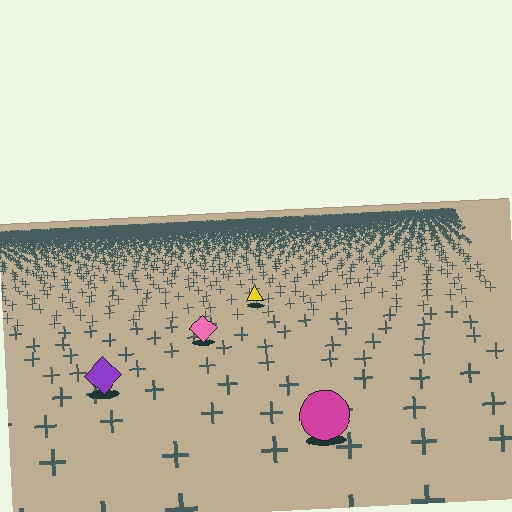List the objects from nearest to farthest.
From nearest to farthest: the magenta circle, the purple diamond, the pink diamond, the yellow triangle.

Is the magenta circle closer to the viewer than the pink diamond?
Yes. The magenta circle is closer — you can tell from the texture gradient: the ground texture is coarser near it.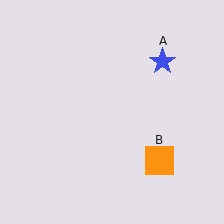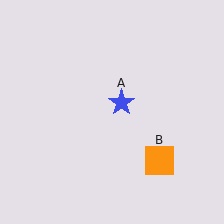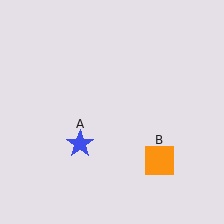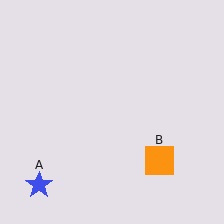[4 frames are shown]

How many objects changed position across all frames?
1 object changed position: blue star (object A).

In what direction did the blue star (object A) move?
The blue star (object A) moved down and to the left.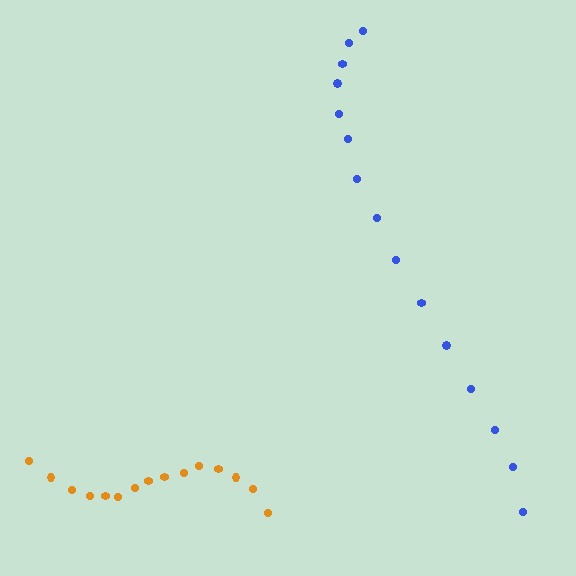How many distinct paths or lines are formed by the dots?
There are 2 distinct paths.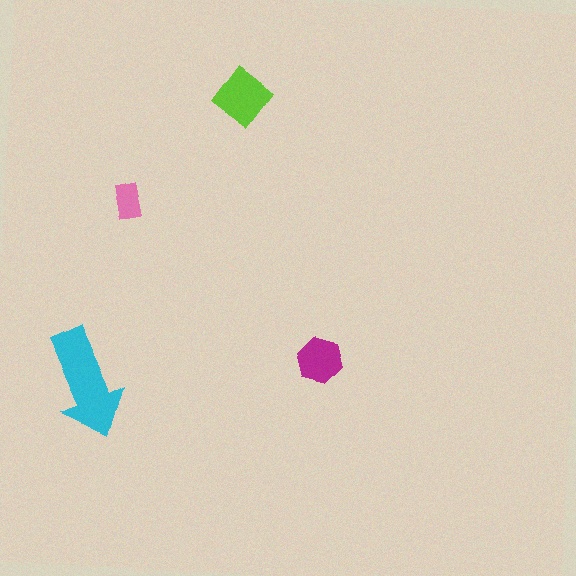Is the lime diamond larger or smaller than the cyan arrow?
Smaller.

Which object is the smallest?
The pink rectangle.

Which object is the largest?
The cyan arrow.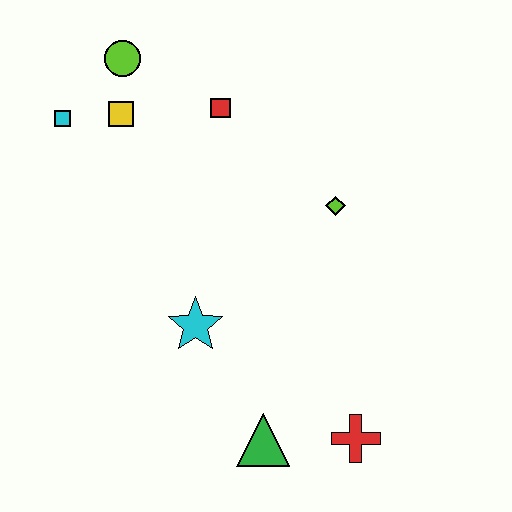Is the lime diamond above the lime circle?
No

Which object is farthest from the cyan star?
The lime circle is farthest from the cyan star.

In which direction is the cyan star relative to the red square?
The cyan star is below the red square.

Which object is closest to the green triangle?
The red cross is closest to the green triangle.